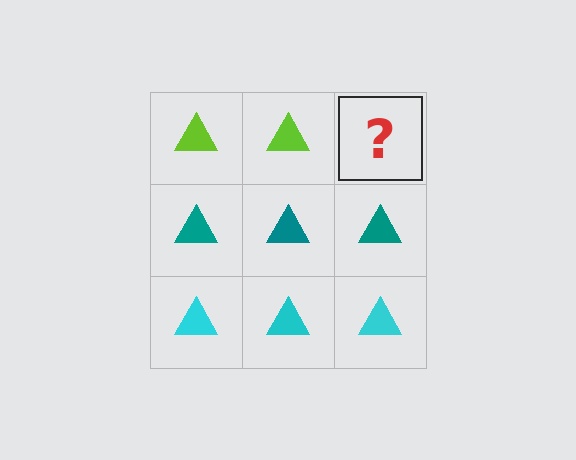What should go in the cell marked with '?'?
The missing cell should contain a lime triangle.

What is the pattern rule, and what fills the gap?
The rule is that each row has a consistent color. The gap should be filled with a lime triangle.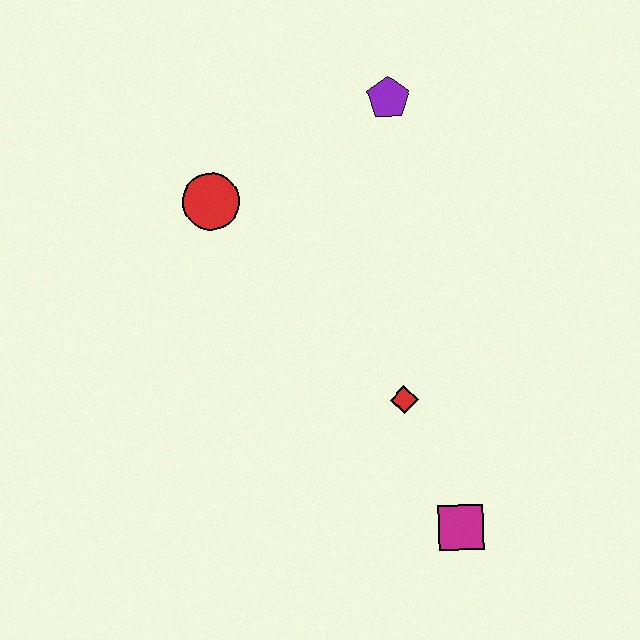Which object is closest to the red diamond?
The magenta square is closest to the red diamond.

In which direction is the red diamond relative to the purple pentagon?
The red diamond is below the purple pentagon.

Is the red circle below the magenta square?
No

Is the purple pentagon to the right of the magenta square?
No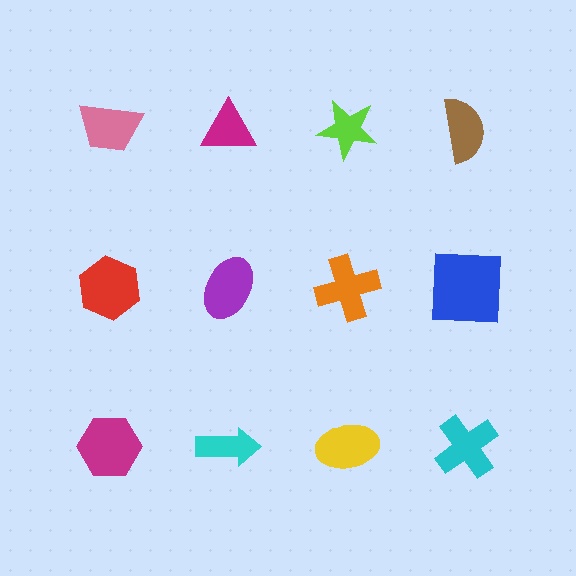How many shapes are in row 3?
4 shapes.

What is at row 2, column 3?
An orange cross.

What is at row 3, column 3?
A yellow ellipse.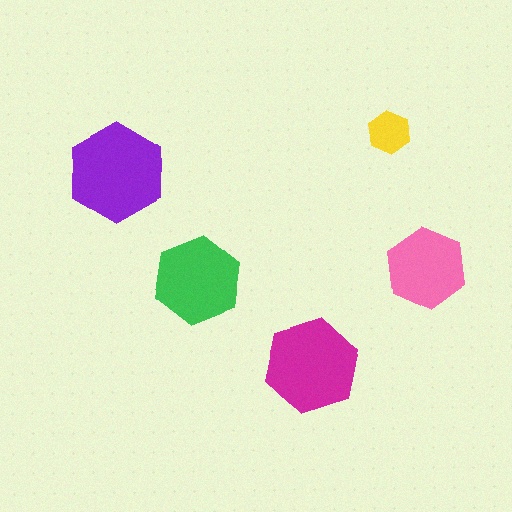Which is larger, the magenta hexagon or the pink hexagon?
The magenta one.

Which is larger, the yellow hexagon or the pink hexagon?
The pink one.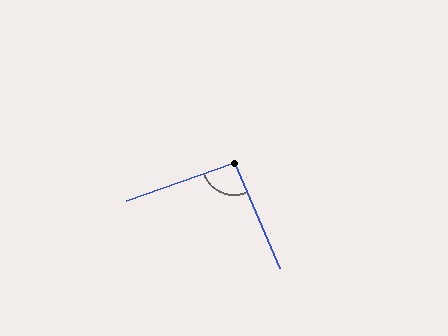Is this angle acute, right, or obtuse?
It is approximately a right angle.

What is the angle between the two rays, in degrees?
Approximately 94 degrees.